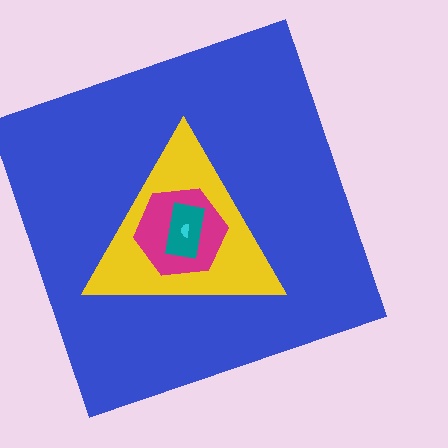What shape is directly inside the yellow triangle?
The magenta hexagon.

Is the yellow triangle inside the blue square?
Yes.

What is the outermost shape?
The blue square.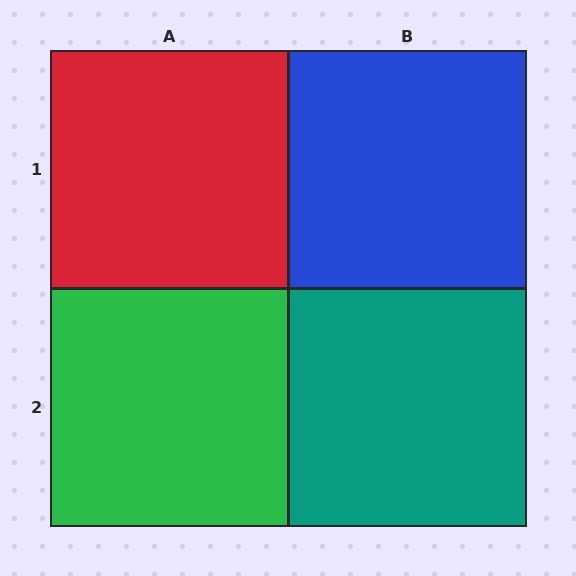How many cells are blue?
1 cell is blue.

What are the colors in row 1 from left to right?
Red, blue.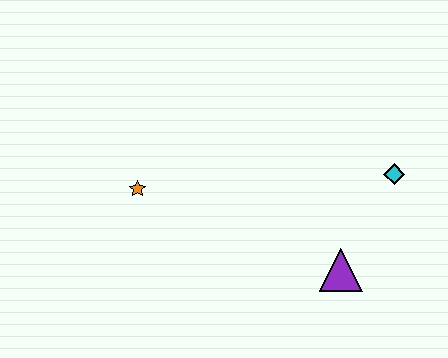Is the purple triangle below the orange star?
Yes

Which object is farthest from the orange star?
The cyan diamond is farthest from the orange star.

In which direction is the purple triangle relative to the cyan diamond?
The purple triangle is below the cyan diamond.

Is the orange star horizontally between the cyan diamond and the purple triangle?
No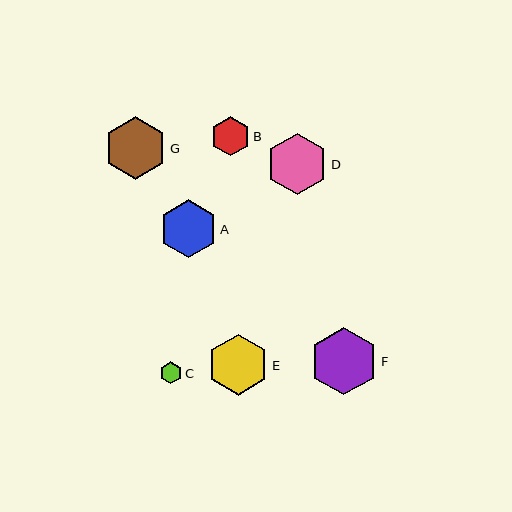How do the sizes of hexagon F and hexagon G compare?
Hexagon F and hexagon G are approximately the same size.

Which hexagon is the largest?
Hexagon F is the largest with a size of approximately 68 pixels.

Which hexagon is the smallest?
Hexagon C is the smallest with a size of approximately 22 pixels.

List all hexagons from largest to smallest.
From largest to smallest: F, G, D, E, A, B, C.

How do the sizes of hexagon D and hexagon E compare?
Hexagon D and hexagon E are approximately the same size.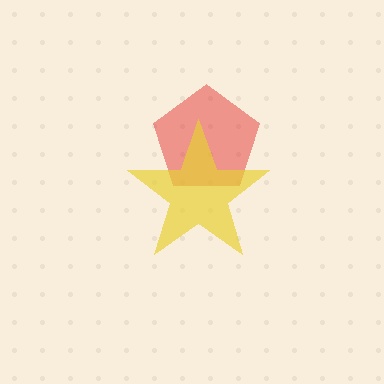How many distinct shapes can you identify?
There are 2 distinct shapes: a red pentagon, a yellow star.